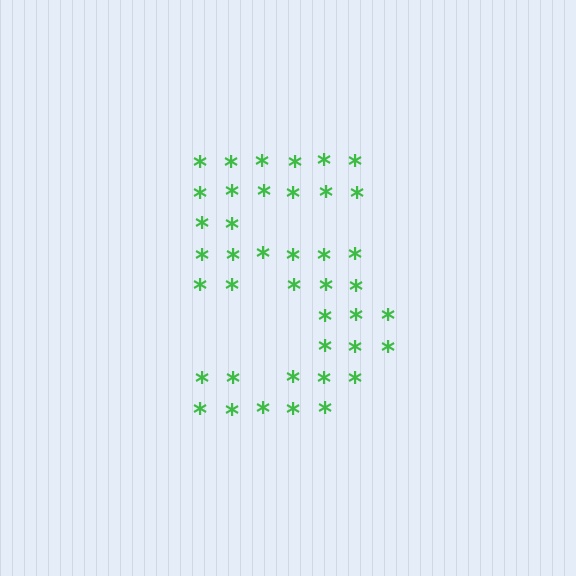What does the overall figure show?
The overall figure shows the digit 5.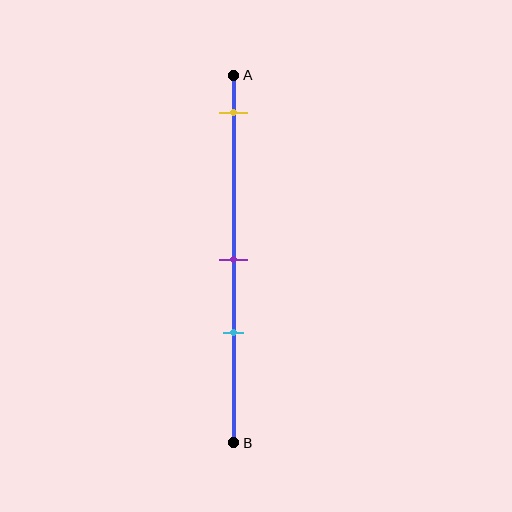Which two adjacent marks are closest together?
The purple and cyan marks are the closest adjacent pair.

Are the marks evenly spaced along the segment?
No, the marks are not evenly spaced.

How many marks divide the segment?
There are 3 marks dividing the segment.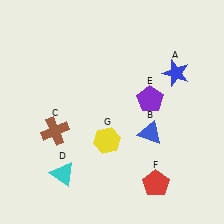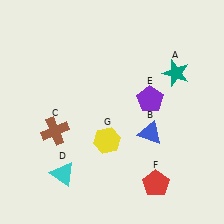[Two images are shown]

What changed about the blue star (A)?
In Image 1, A is blue. In Image 2, it changed to teal.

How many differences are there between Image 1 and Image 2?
There is 1 difference between the two images.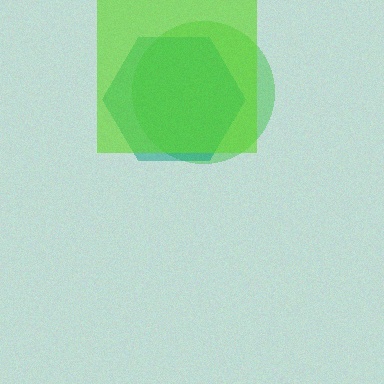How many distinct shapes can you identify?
There are 3 distinct shapes: a green circle, a teal hexagon, a lime square.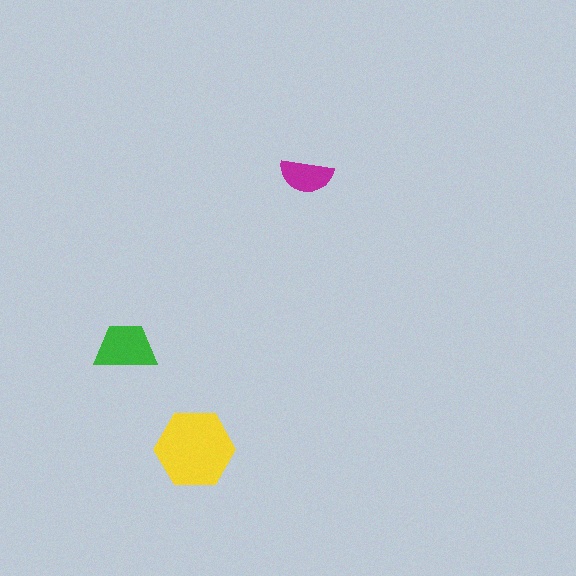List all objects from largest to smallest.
The yellow hexagon, the green trapezoid, the magenta semicircle.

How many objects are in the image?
There are 3 objects in the image.